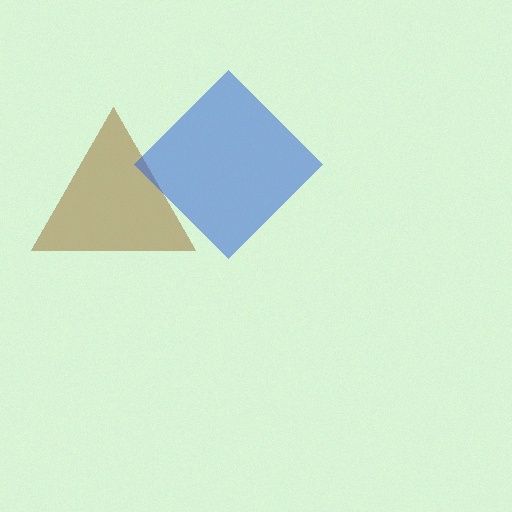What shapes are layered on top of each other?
The layered shapes are: a brown triangle, a blue diamond.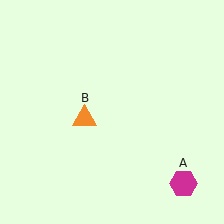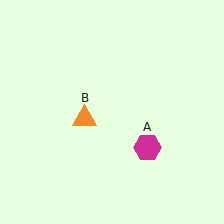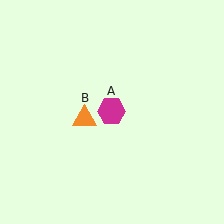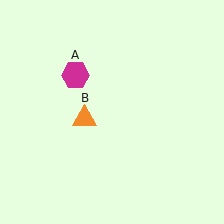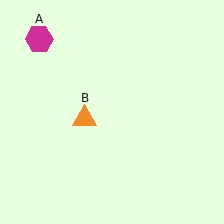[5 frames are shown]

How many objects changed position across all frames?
1 object changed position: magenta hexagon (object A).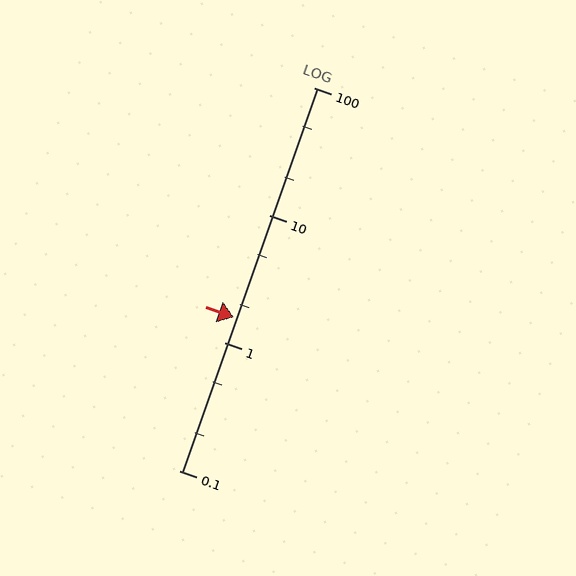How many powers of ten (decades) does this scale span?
The scale spans 3 decades, from 0.1 to 100.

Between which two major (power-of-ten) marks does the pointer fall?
The pointer is between 1 and 10.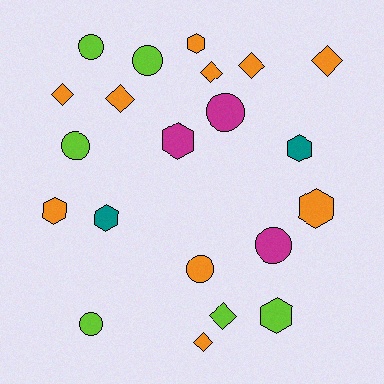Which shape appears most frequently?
Circle, with 7 objects.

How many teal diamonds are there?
There are no teal diamonds.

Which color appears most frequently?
Orange, with 10 objects.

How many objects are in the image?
There are 21 objects.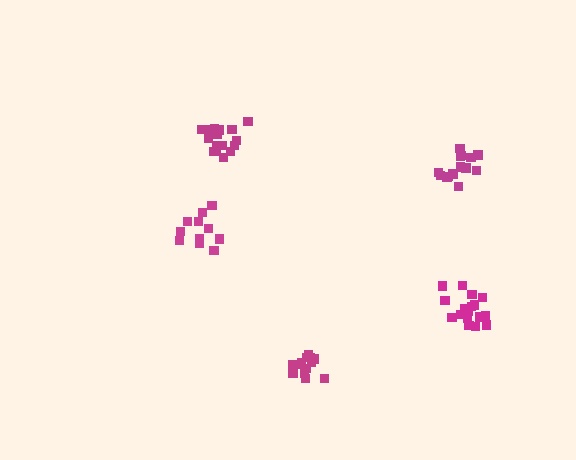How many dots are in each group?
Group 1: 11 dots, Group 2: 17 dots, Group 3: 13 dots, Group 4: 16 dots, Group 5: 14 dots (71 total).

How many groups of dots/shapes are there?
There are 5 groups.